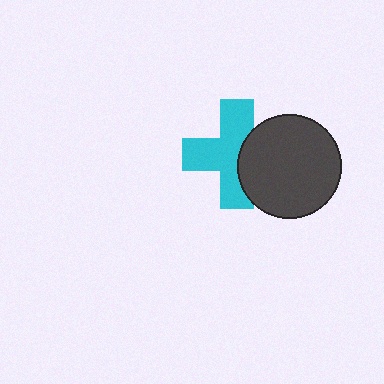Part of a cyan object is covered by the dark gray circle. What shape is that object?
It is a cross.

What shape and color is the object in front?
The object in front is a dark gray circle.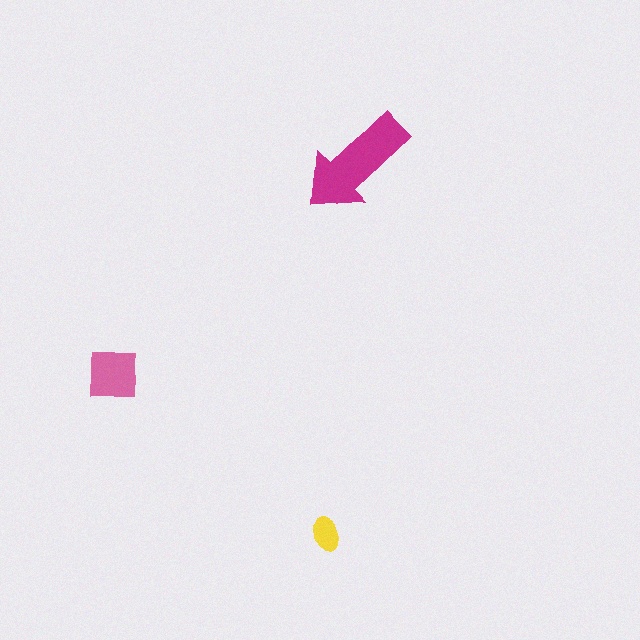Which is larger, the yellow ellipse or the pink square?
The pink square.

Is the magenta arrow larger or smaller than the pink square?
Larger.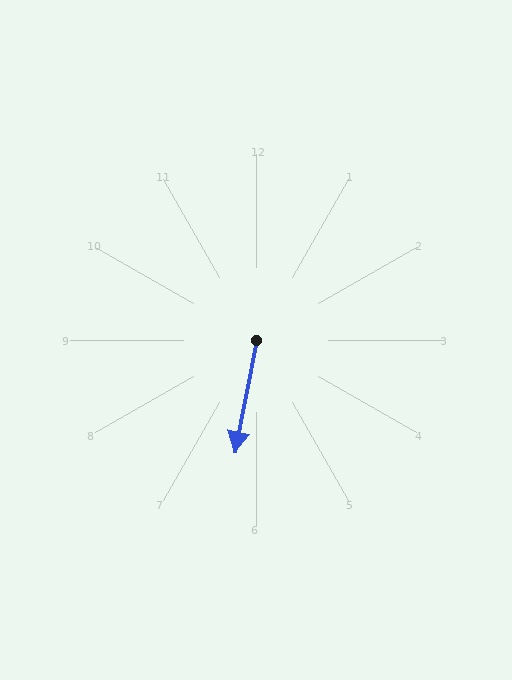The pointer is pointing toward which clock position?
Roughly 6 o'clock.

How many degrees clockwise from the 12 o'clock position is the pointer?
Approximately 191 degrees.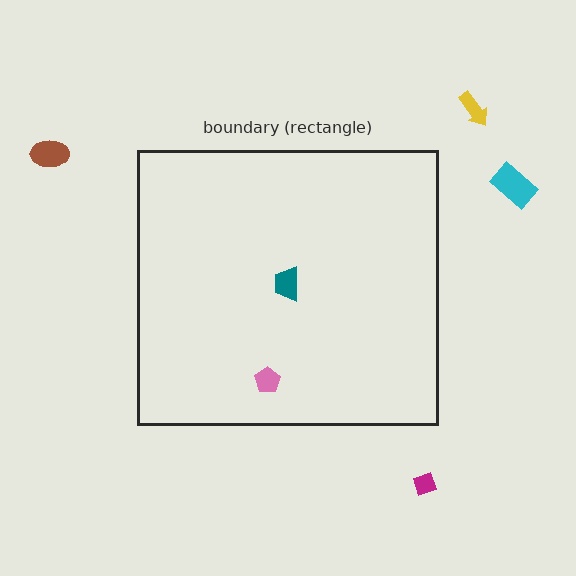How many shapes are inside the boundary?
2 inside, 4 outside.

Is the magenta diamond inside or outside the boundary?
Outside.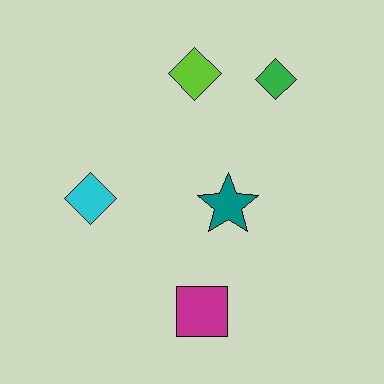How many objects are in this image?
There are 5 objects.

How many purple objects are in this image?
There are no purple objects.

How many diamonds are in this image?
There are 3 diamonds.